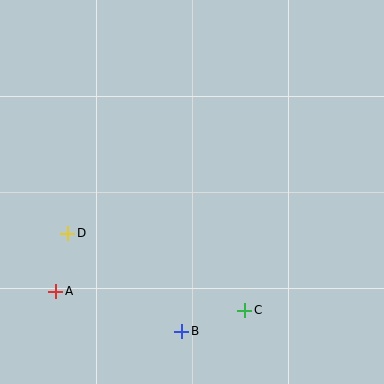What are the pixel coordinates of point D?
Point D is at (68, 233).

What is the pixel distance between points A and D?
The distance between A and D is 59 pixels.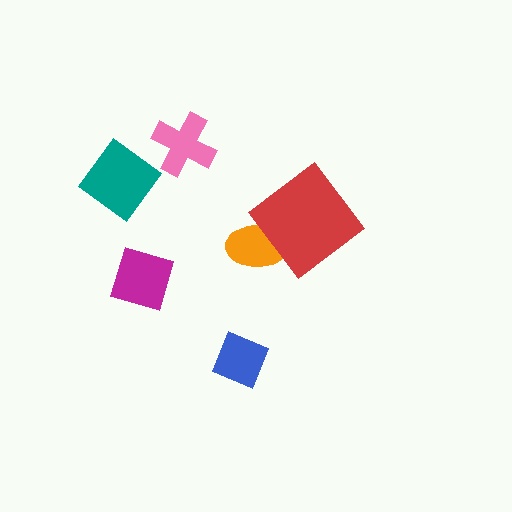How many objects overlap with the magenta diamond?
0 objects overlap with the magenta diamond.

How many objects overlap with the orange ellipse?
1 object overlaps with the orange ellipse.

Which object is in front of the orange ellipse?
The red diamond is in front of the orange ellipse.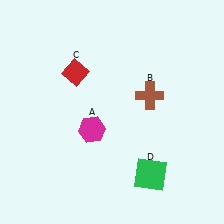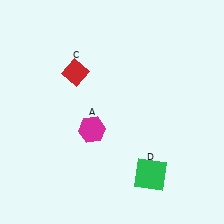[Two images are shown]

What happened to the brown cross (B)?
The brown cross (B) was removed in Image 2. It was in the top-right area of Image 1.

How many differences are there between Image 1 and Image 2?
There is 1 difference between the two images.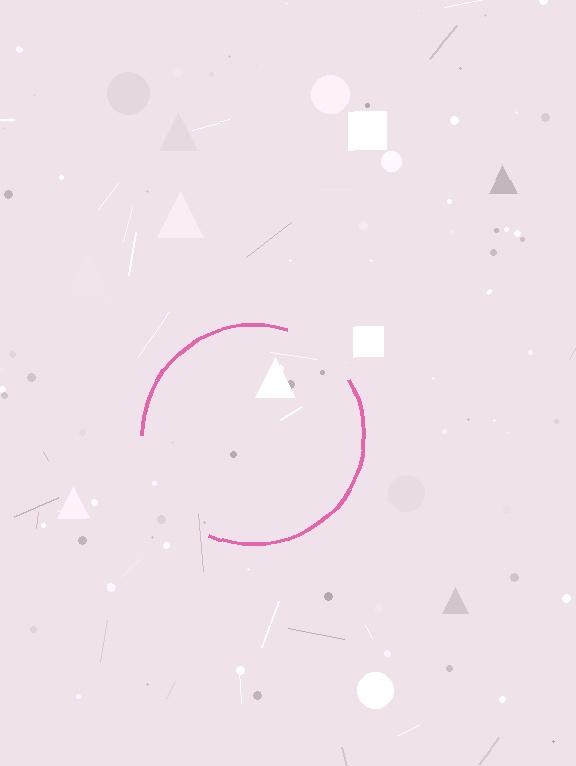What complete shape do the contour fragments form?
The contour fragments form a circle.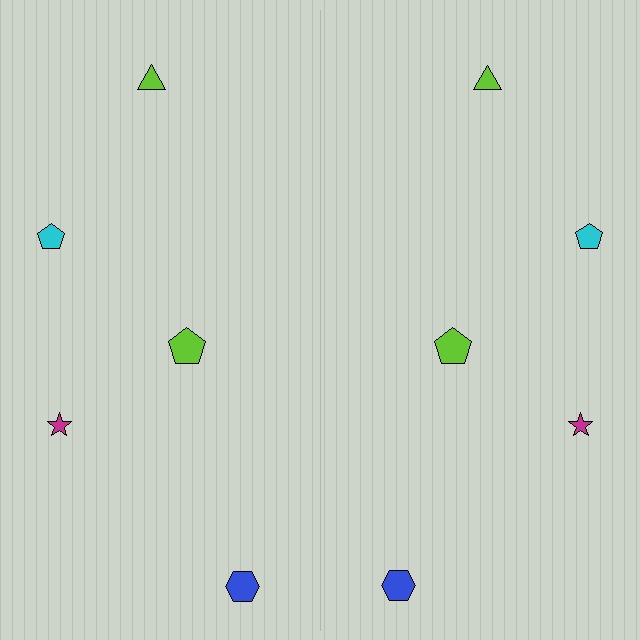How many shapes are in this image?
There are 10 shapes in this image.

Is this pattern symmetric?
Yes, this pattern has bilateral (reflection) symmetry.